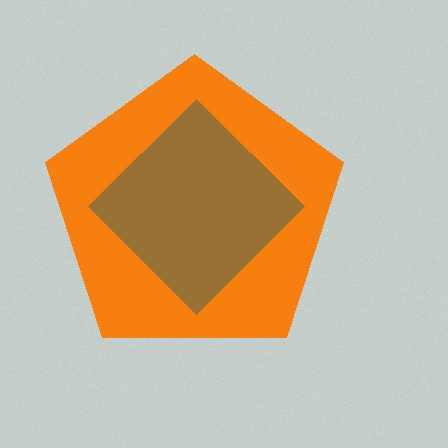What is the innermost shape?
The brown diamond.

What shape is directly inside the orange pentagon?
The brown diamond.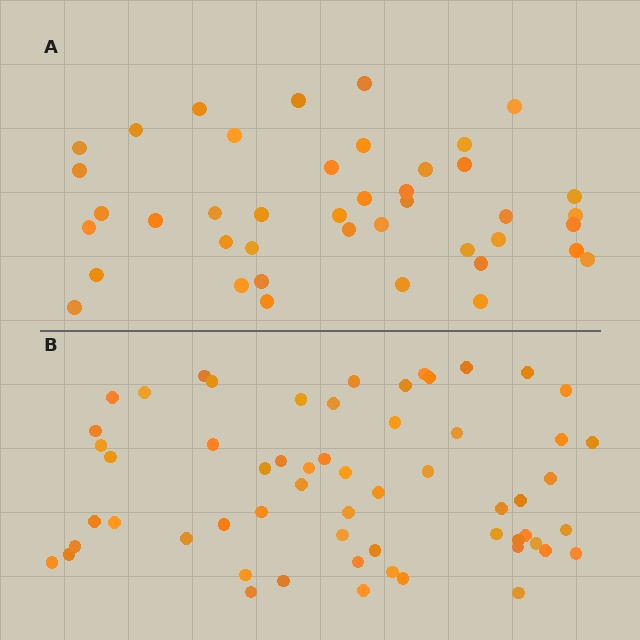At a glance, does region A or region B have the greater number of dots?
Region B (the bottom region) has more dots.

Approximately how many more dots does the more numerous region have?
Region B has approximately 15 more dots than region A.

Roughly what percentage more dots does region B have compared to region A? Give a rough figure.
About 40% more.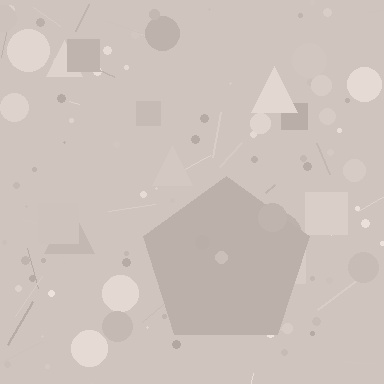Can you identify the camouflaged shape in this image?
The camouflaged shape is a pentagon.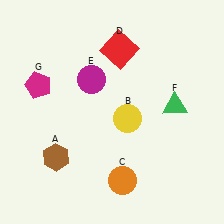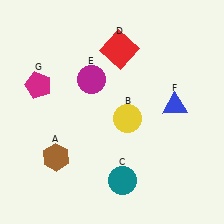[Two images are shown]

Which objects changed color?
C changed from orange to teal. F changed from green to blue.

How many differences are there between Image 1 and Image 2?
There are 2 differences between the two images.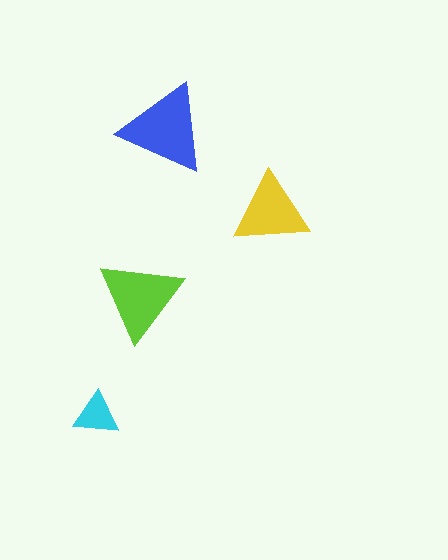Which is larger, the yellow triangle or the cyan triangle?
The yellow one.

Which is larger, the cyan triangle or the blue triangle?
The blue one.